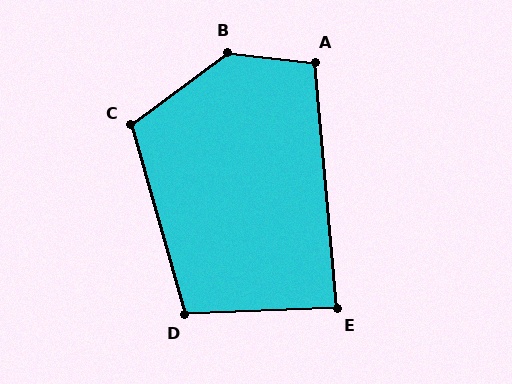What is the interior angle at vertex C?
Approximately 111 degrees (obtuse).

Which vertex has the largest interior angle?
B, at approximately 137 degrees.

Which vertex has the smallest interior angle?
E, at approximately 87 degrees.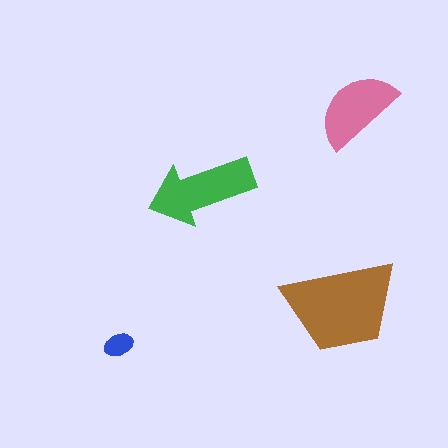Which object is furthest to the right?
The pink semicircle is rightmost.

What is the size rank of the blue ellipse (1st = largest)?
4th.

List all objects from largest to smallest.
The brown trapezoid, the green arrow, the pink semicircle, the blue ellipse.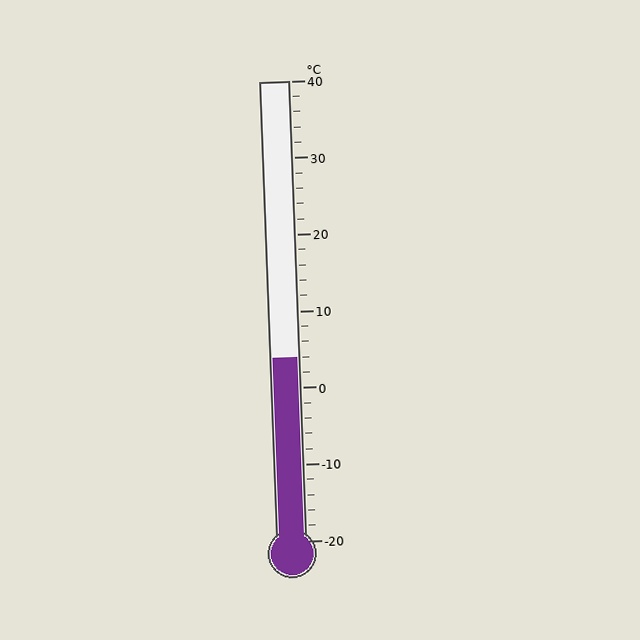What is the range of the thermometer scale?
The thermometer scale ranges from -20°C to 40°C.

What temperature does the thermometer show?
The thermometer shows approximately 4°C.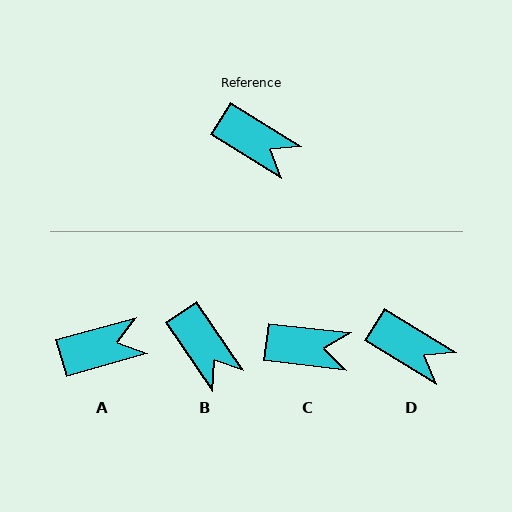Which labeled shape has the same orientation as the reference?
D.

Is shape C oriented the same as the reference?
No, it is off by about 25 degrees.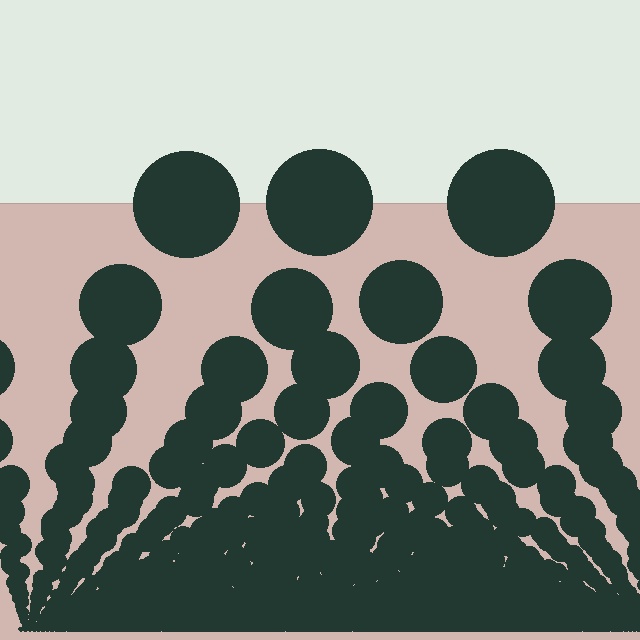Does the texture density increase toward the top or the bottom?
Density increases toward the bottom.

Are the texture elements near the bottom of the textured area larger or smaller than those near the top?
Smaller. The gradient is inverted — elements near the bottom are smaller and denser.